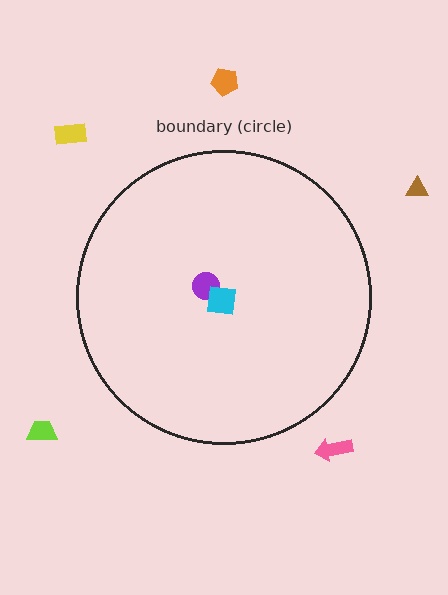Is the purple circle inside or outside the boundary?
Inside.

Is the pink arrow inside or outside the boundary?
Outside.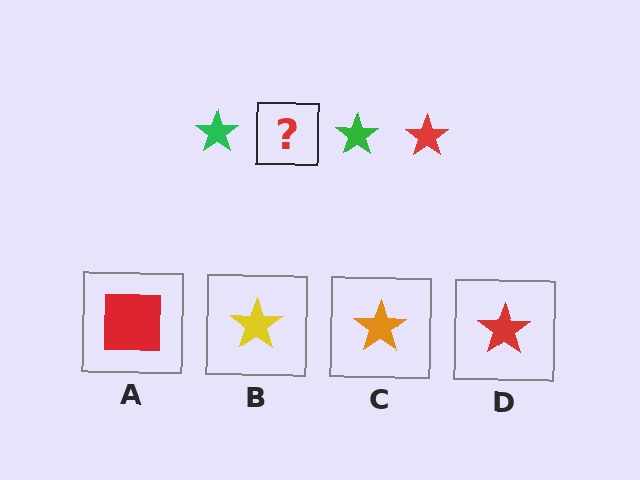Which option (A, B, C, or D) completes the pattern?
D.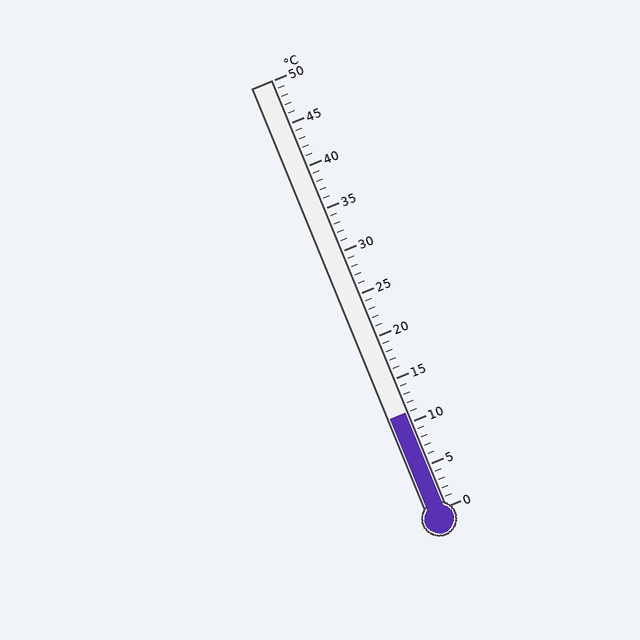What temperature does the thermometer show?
The thermometer shows approximately 11°C.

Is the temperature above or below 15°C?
The temperature is below 15°C.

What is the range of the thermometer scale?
The thermometer scale ranges from 0°C to 50°C.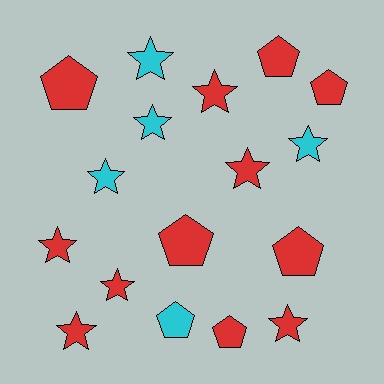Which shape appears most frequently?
Star, with 10 objects.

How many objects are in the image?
There are 17 objects.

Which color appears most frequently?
Red, with 12 objects.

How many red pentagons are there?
There are 6 red pentagons.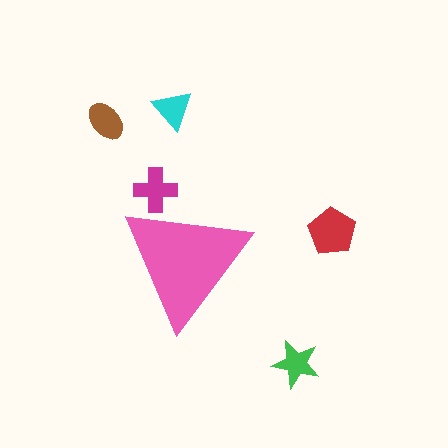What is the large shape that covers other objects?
A pink triangle.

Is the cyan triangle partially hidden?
No, the cyan triangle is fully visible.